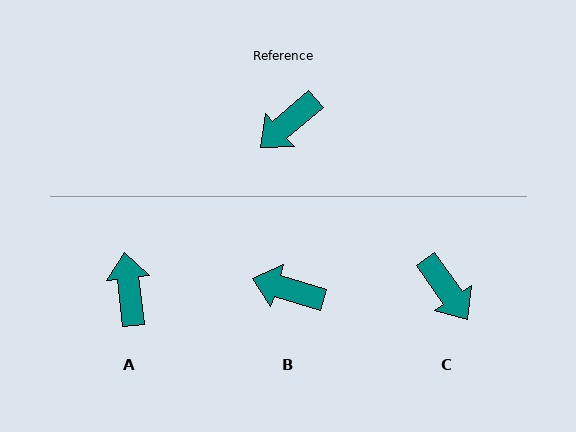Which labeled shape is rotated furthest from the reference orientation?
A, about 124 degrees away.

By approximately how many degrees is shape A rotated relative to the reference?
Approximately 124 degrees clockwise.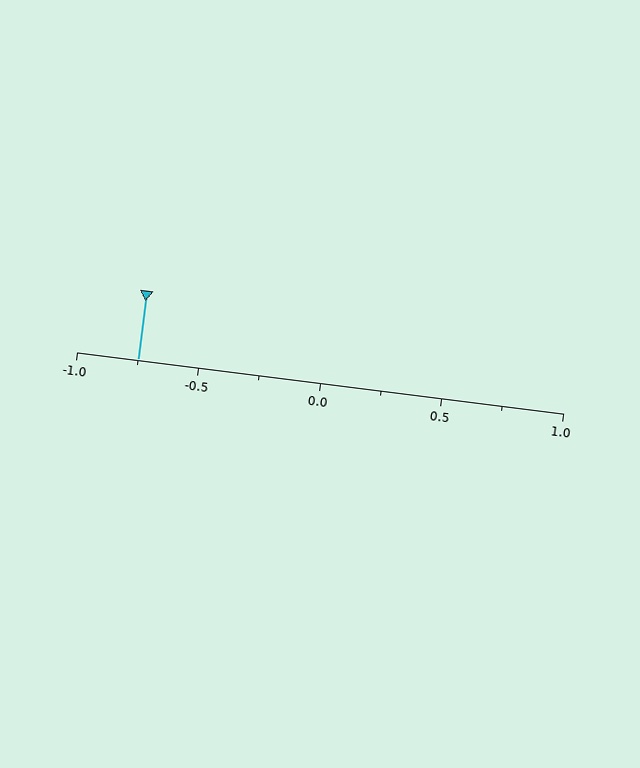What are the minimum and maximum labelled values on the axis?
The axis runs from -1.0 to 1.0.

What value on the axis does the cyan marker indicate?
The marker indicates approximately -0.75.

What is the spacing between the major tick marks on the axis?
The major ticks are spaced 0.5 apart.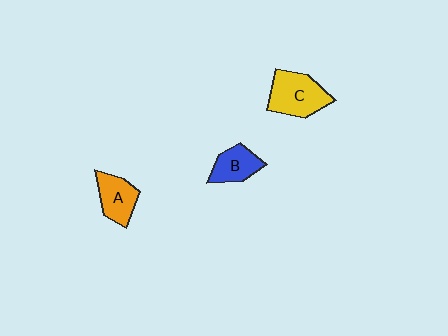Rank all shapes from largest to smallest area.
From largest to smallest: C (yellow), A (orange), B (blue).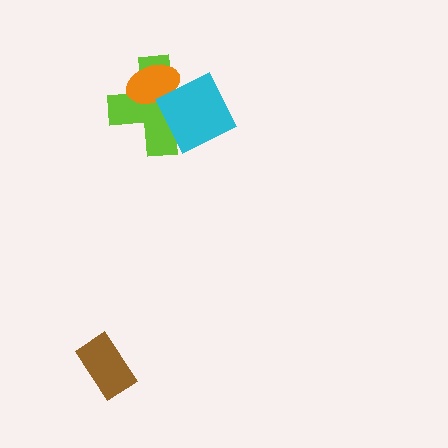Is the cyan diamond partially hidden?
No, no other shape covers it.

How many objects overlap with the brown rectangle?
0 objects overlap with the brown rectangle.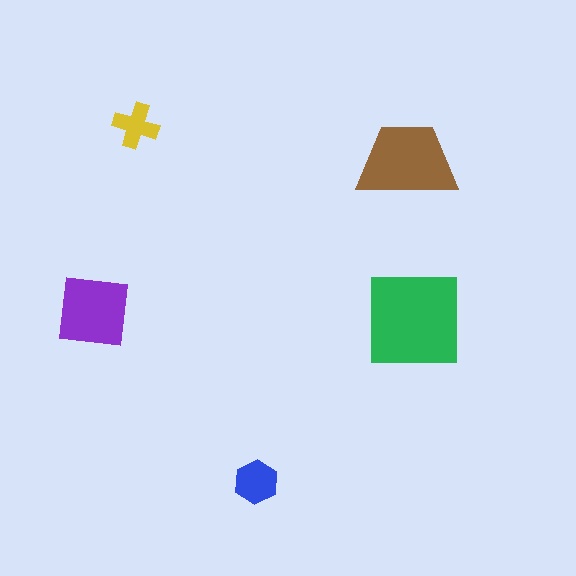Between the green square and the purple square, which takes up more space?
The green square.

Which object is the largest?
The green square.